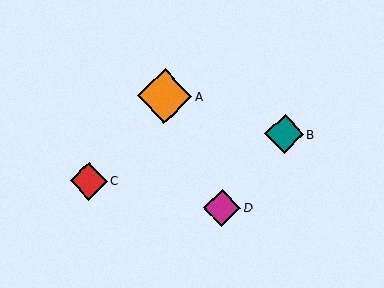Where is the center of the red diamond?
The center of the red diamond is at (89, 181).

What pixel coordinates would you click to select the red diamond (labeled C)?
Click at (89, 181) to select the red diamond C.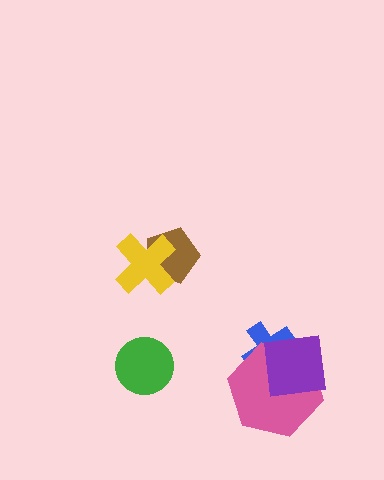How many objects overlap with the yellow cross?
1 object overlaps with the yellow cross.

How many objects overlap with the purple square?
2 objects overlap with the purple square.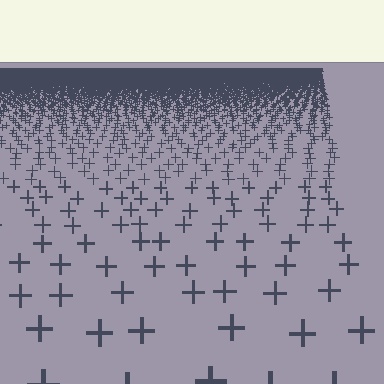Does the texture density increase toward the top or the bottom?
Density increases toward the top.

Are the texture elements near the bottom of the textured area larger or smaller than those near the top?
Larger. Near the bottom, elements are closer to the viewer and appear at a bigger on-screen size.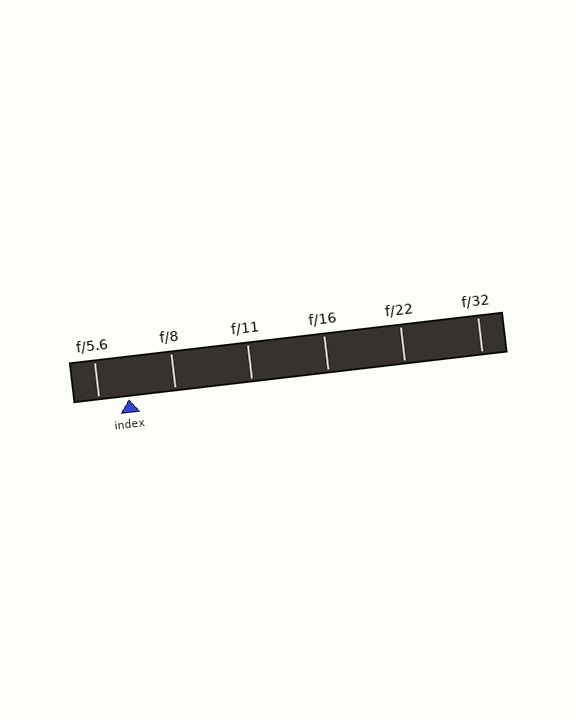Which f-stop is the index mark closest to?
The index mark is closest to f/5.6.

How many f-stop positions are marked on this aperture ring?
There are 6 f-stop positions marked.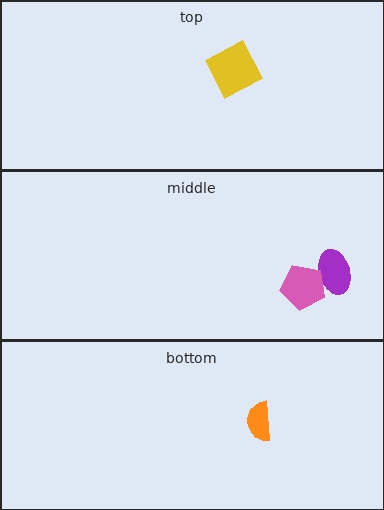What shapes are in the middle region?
The purple ellipse, the pink pentagon.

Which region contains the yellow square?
The top region.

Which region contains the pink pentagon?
The middle region.